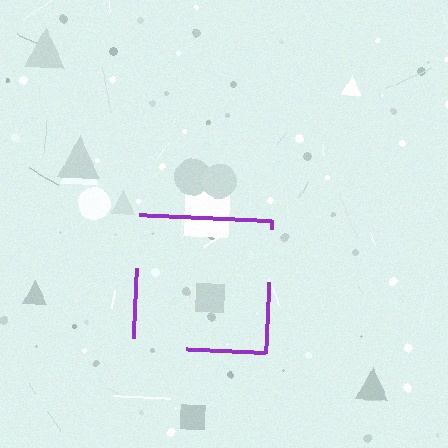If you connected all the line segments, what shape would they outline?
They would outline a square.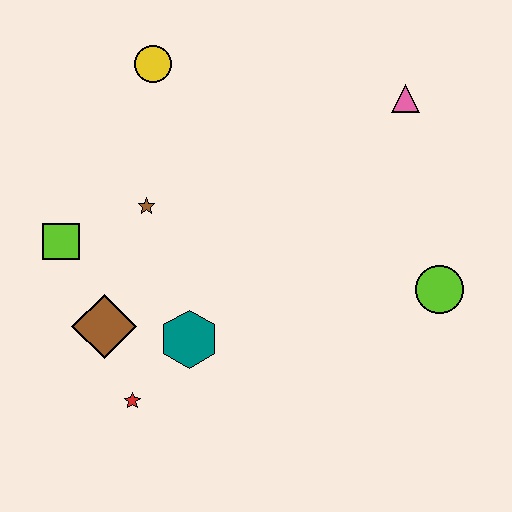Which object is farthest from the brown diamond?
The pink triangle is farthest from the brown diamond.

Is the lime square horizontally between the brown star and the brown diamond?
No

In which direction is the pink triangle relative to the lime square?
The pink triangle is to the right of the lime square.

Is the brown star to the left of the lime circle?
Yes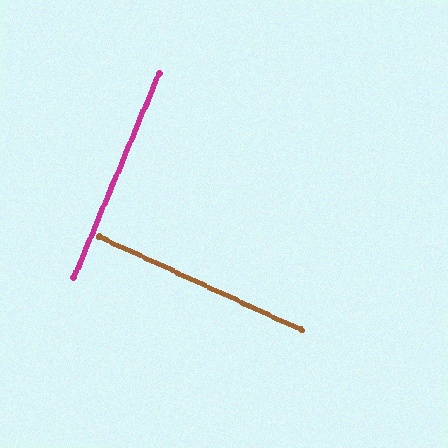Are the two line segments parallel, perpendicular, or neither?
Perpendicular — they meet at approximately 88°.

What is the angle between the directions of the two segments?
Approximately 88 degrees.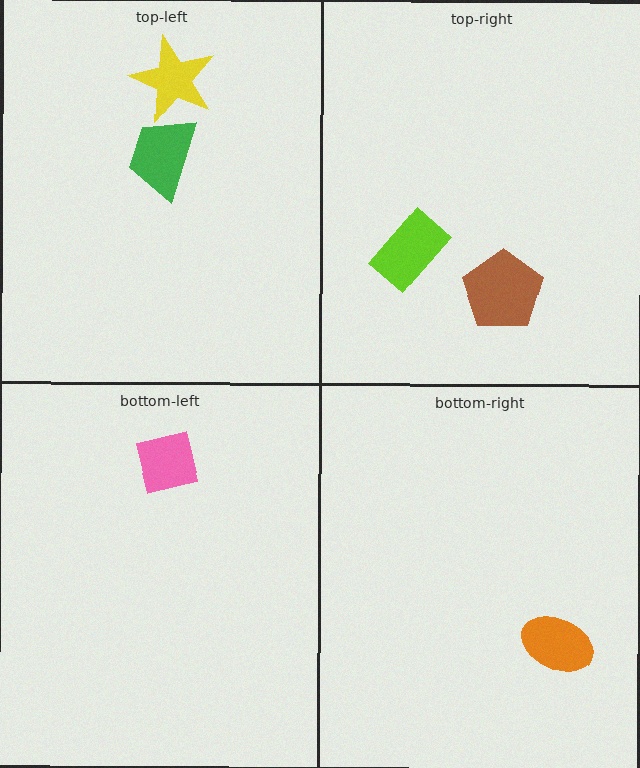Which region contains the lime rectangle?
The top-right region.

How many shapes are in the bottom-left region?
1.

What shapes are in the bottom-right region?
The orange ellipse.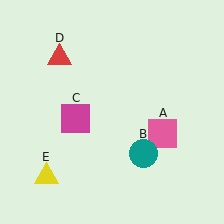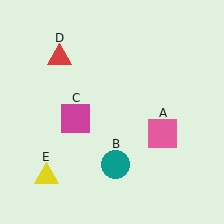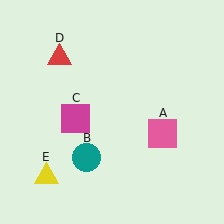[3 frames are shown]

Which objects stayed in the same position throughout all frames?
Pink square (object A) and magenta square (object C) and red triangle (object D) and yellow triangle (object E) remained stationary.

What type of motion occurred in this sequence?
The teal circle (object B) rotated clockwise around the center of the scene.